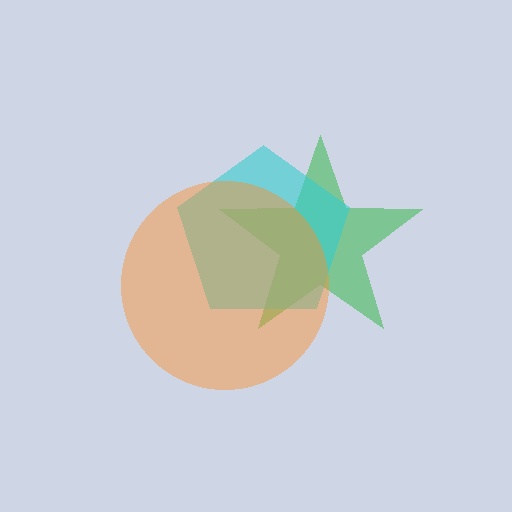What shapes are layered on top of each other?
The layered shapes are: a green star, a cyan pentagon, an orange circle.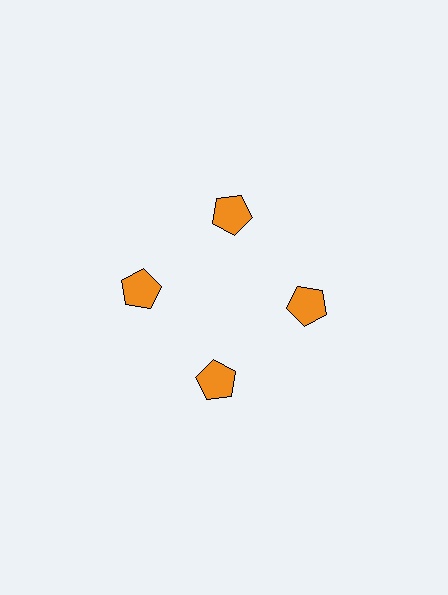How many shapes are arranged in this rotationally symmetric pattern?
There are 4 shapes, arranged in 4 groups of 1.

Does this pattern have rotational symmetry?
Yes, this pattern has 4-fold rotational symmetry. It looks the same after rotating 90 degrees around the center.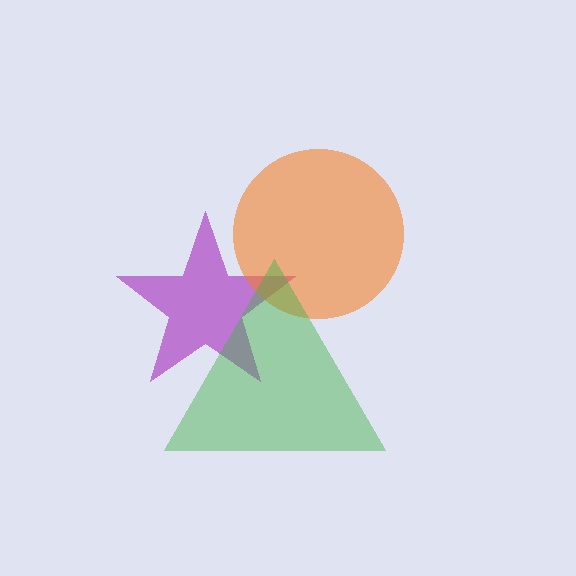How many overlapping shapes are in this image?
There are 3 overlapping shapes in the image.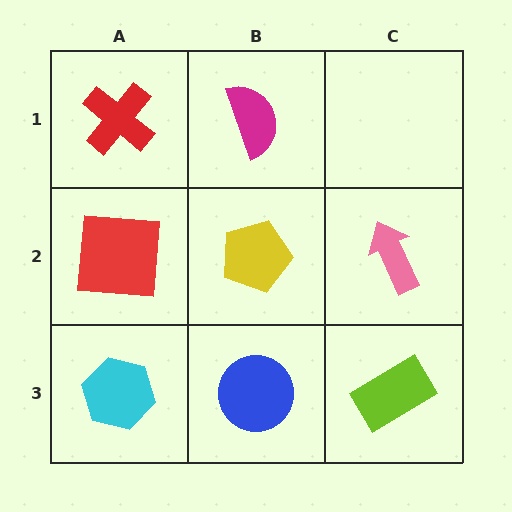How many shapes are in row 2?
3 shapes.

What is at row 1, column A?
A red cross.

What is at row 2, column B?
A yellow pentagon.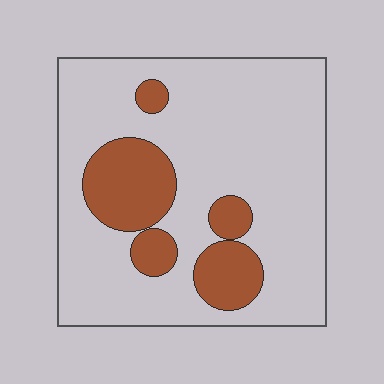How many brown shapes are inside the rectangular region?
5.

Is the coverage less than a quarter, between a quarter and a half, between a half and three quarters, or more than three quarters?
Less than a quarter.